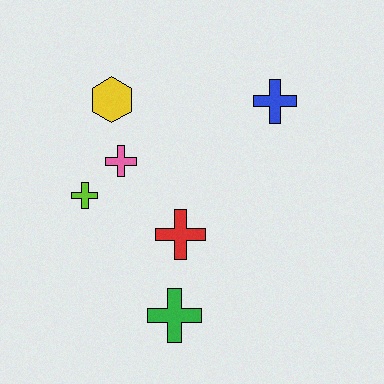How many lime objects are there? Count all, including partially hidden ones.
There is 1 lime object.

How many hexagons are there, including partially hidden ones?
There is 1 hexagon.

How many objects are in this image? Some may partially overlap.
There are 6 objects.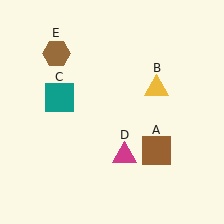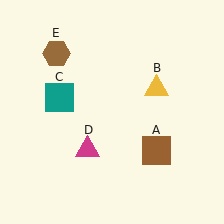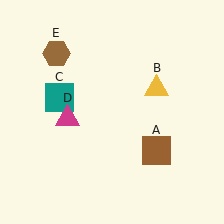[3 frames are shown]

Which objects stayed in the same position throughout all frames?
Brown square (object A) and yellow triangle (object B) and teal square (object C) and brown hexagon (object E) remained stationary.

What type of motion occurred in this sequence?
The magenta triangle (object D) rotated clockwise around the center of the scene.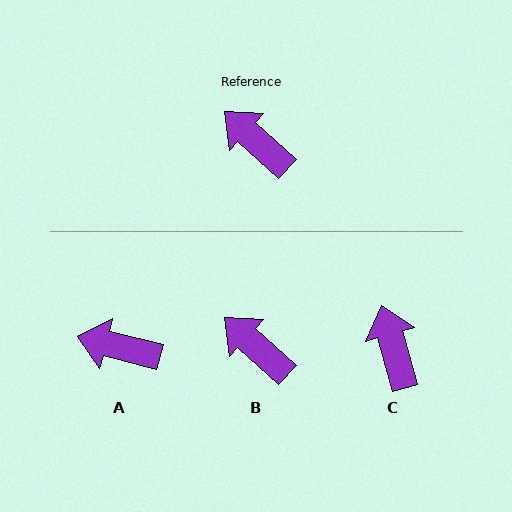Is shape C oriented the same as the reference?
No, it is off by about 32 degrees.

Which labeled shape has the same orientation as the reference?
B.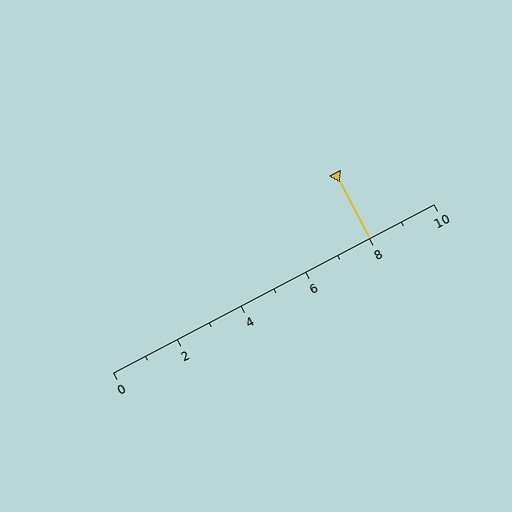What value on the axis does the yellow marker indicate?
The marker indicates approximately 8.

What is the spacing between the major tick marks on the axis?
The major ticks are spaced 2 apart.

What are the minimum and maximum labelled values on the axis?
The axis runs from 0 to 10.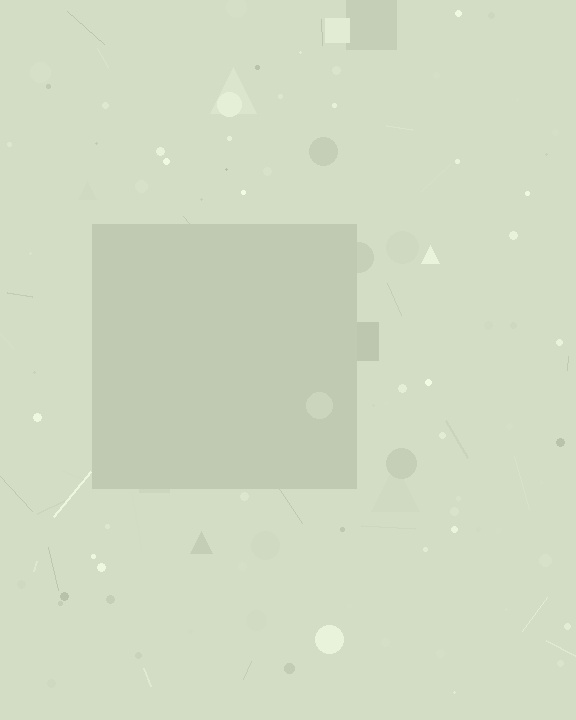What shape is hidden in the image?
A square is hidden in the image.